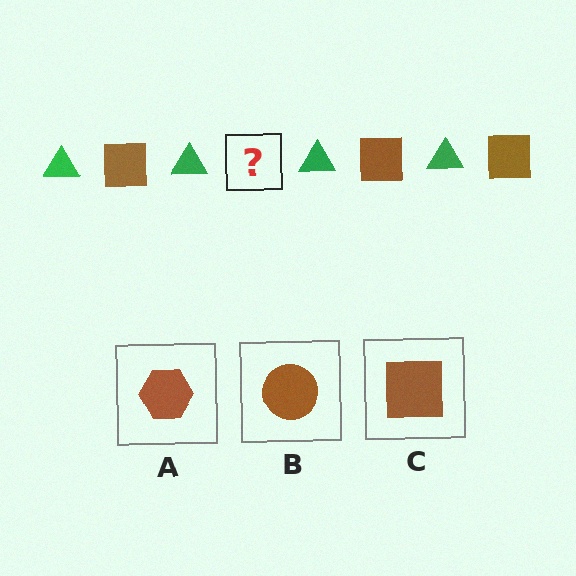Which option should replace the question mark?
Option C.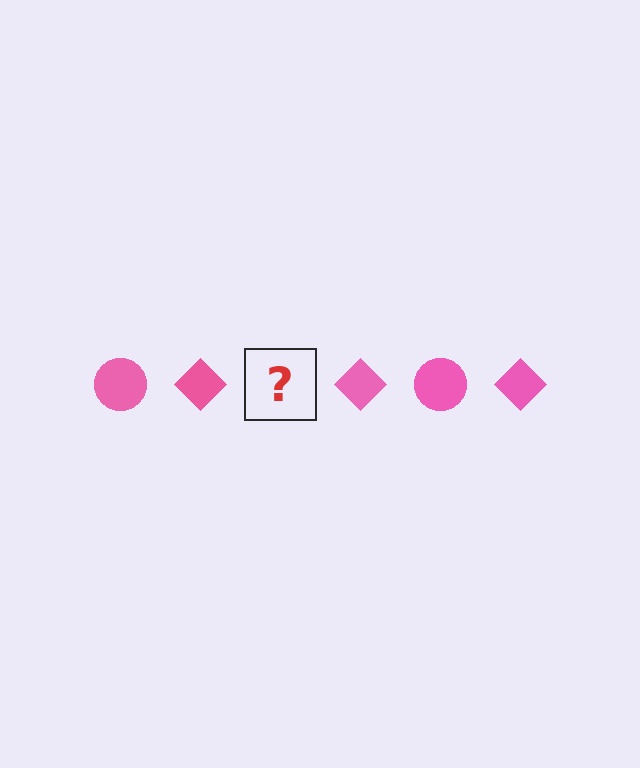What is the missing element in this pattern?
The missing element is a pink circle.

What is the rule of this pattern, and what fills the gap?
The rule is that the pattern cycles through circle, diamond shapes in pink. The gap should be filled with a pink circle.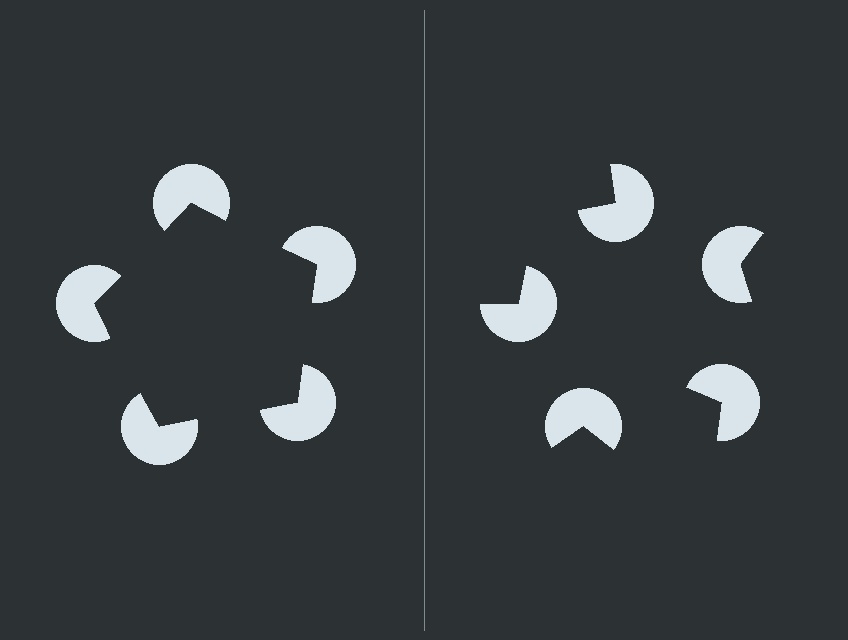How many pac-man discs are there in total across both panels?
10 — 5 on each side.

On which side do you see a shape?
An illusory pentagon appears on the left side. On the right side the wedge cuts are rotated, so no coherent shape forms.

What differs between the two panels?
The pac-man discs are positioned identically on both sides; only the wedge orientations differ. On the left they align to a pentagon; on the right they are misaligned.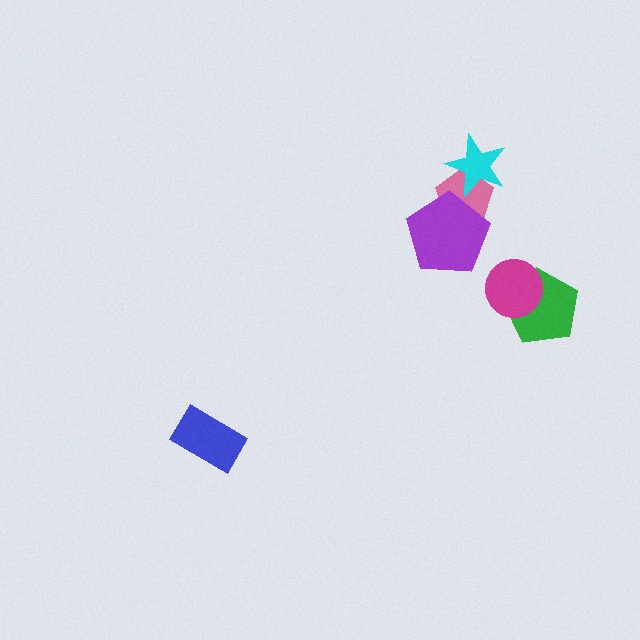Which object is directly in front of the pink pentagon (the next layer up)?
The cyan star is directly in front of the pink pentagon.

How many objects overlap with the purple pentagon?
1 object overlaps with the purple pentagon.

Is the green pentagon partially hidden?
Yes, it is partially covered by another shape.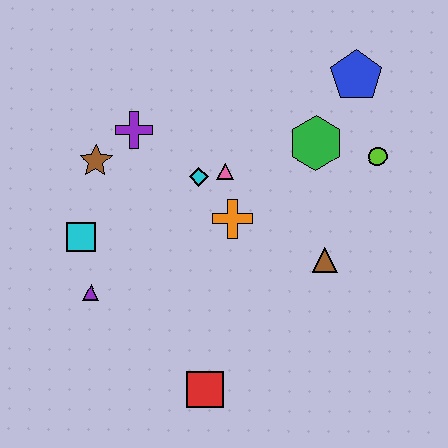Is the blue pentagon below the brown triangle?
No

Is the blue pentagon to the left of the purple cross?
No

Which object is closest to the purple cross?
The brown star is closest to the purple cross.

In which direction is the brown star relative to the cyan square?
The brown star is above the cyan square.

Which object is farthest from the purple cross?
The red square is farthest from the purple cross.